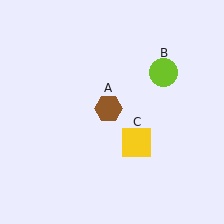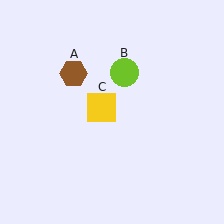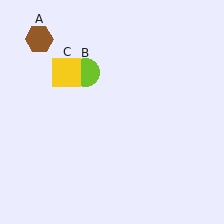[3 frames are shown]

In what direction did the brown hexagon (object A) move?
The brown hexagon (object A) moved up and to the left.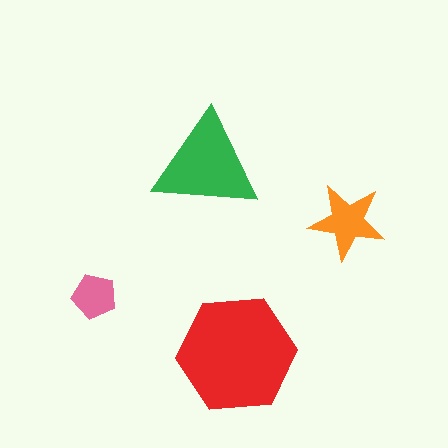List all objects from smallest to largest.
The pink pentagon, the orange star, the green triangle, the red hexagon.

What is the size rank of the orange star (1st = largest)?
3rd.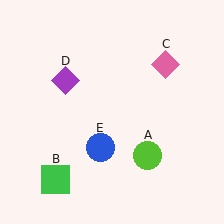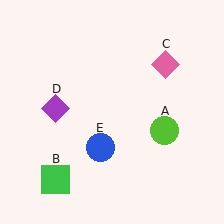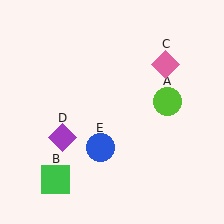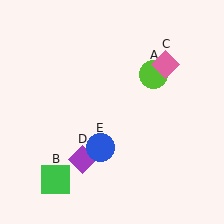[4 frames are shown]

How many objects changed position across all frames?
2 objects changed position: lime circle (object A), purple diamond (object D).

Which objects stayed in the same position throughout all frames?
Green square (object B) and pink diamond (object C) and blue circle (object E) remained stationary.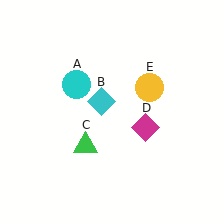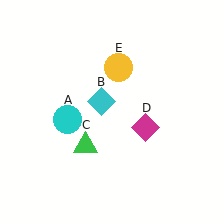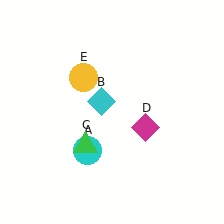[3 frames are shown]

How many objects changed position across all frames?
2 objects changed position: cyan circle (object A), yellow circle (object E).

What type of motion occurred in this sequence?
The cyan circle (object A), yellow circle (object E) rotated counterclockwise around the center of the scene.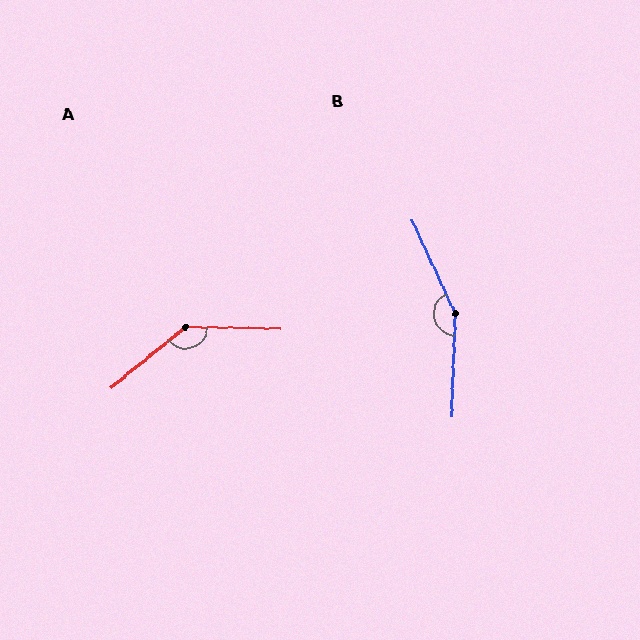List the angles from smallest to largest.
A (139°), B (153°).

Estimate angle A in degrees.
Approximately 139 degrees.